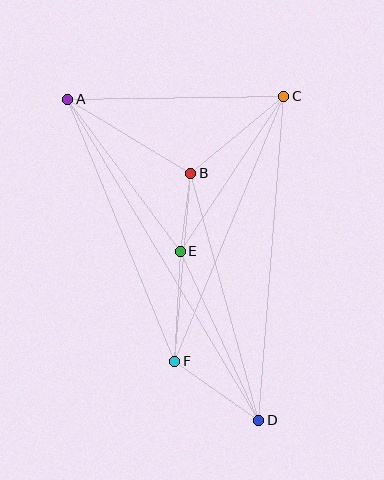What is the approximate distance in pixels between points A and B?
The distance between A and B is approximately 143 pixels.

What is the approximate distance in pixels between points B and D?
The distance between B and D is approximately 256 pixels.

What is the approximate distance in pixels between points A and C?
The distance between A and C is approximately 216 pixels.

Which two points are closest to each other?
Points B and E are closest to each other.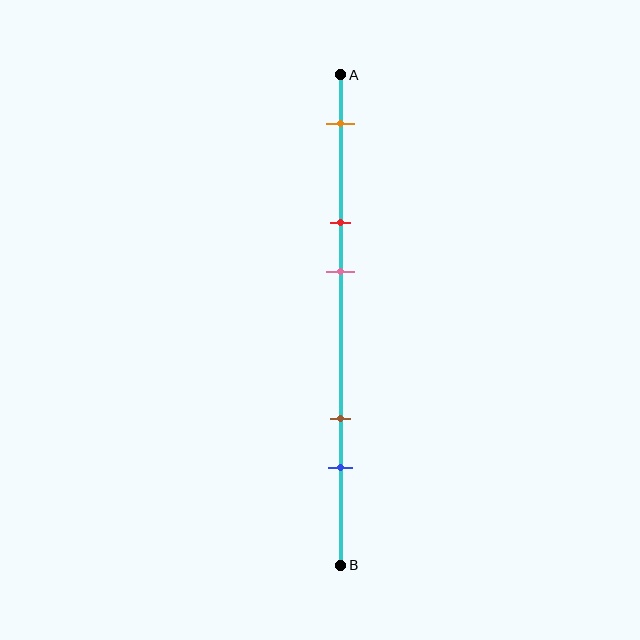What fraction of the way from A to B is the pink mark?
The pink mark is approximately 40% (0.4) of the way from A to B.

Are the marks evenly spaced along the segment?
No, the marks are not evenly spaced.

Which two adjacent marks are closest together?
The red and pink marks are the closest adjacent pair.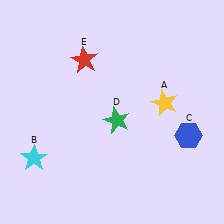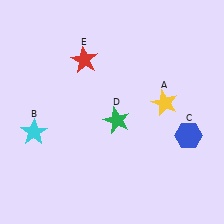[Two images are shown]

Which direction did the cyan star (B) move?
The cyan star (B) moved up.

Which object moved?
The cyan star (B) moved up.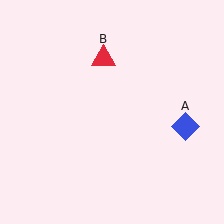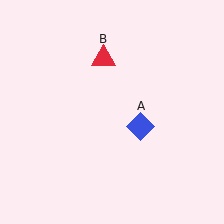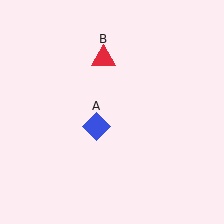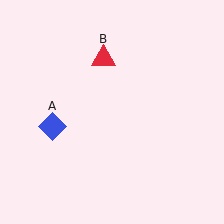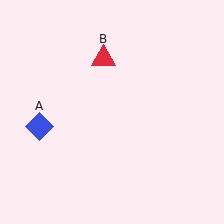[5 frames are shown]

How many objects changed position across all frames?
1 object changed position: blue diamond (object A).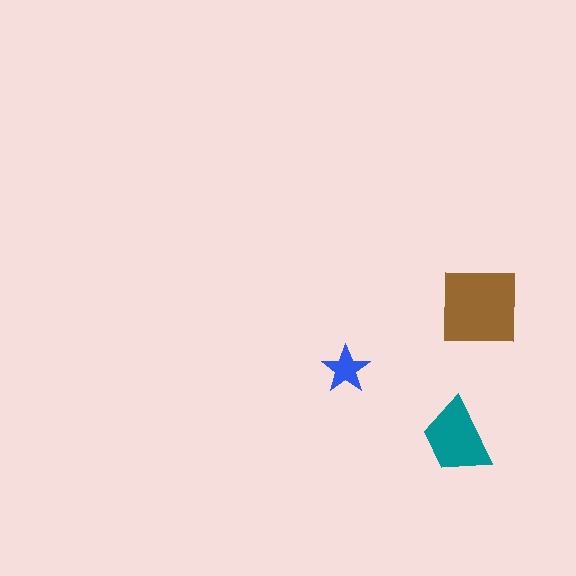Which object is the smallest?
The blue star.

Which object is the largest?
The brown square.